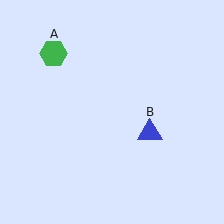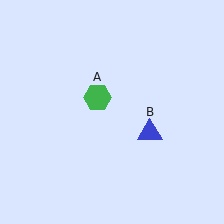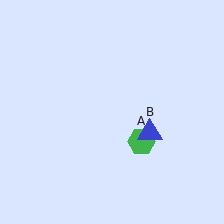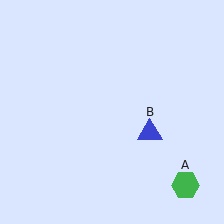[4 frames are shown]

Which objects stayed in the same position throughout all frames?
Blue triangle (object B) remained stationary.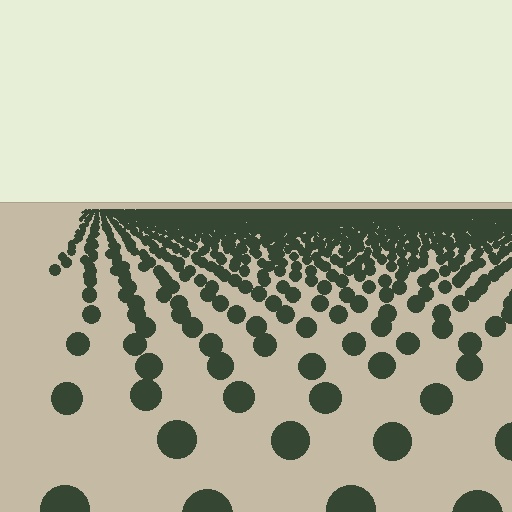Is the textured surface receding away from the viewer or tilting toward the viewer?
The surface is receding away from the viewer. Texture elements get smaller and denser toward the top.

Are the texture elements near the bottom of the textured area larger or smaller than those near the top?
Larger. Near the bottom, elements are closer to the viewer and appear at a bigger on-screen size.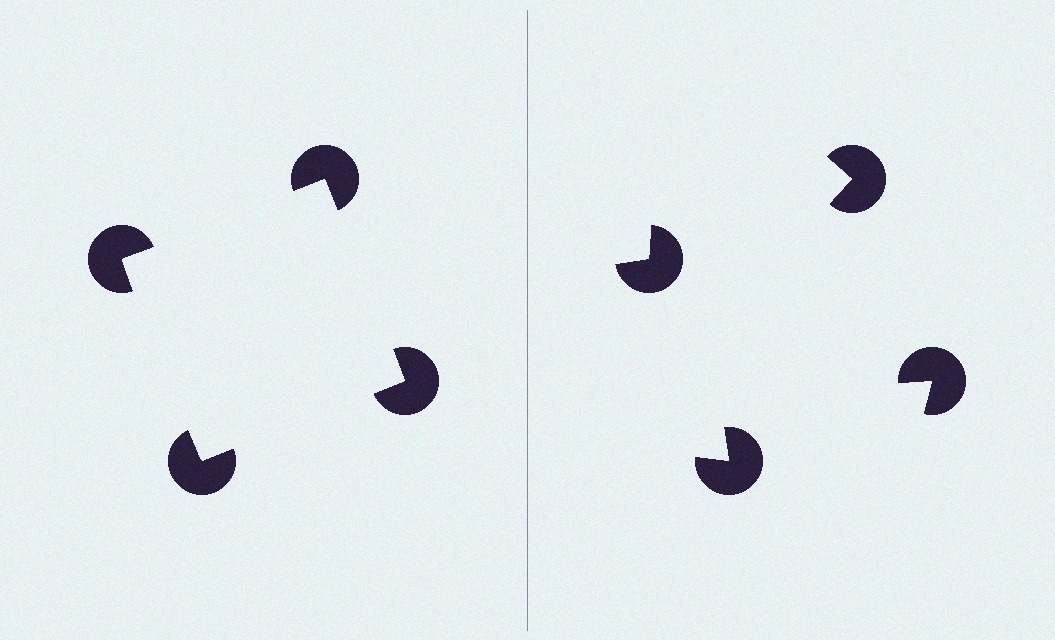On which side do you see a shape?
An illusory square appears on the left side. On the right side the wedge cuts are rotated, so no coherent shape forms.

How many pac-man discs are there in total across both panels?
8 — 4 on each side.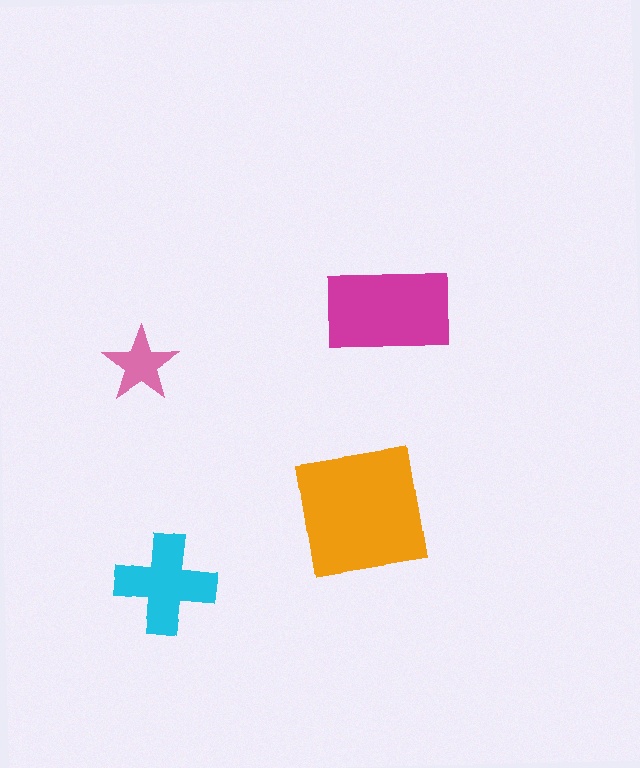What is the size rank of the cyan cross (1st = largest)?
3rd.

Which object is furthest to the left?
The pink star is leftmost.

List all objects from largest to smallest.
The orange square, the magenta rectangle, the cyan cross, the pink star.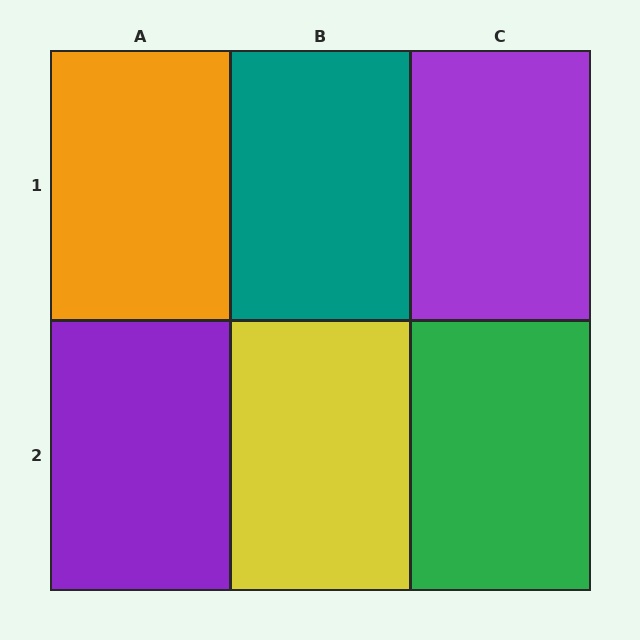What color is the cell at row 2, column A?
Purple.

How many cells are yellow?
1 cell is yellow.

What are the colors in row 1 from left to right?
Orange, teal, purple.